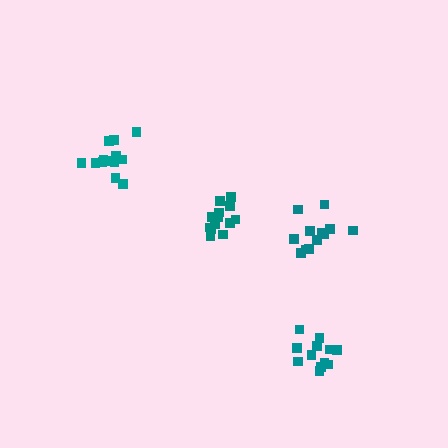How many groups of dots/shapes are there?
There are 4 groups.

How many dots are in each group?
Group 1: 12 dots, Group 2: 13 dots, Group 3: 12 dots, Group 4: 13 dots (50 total).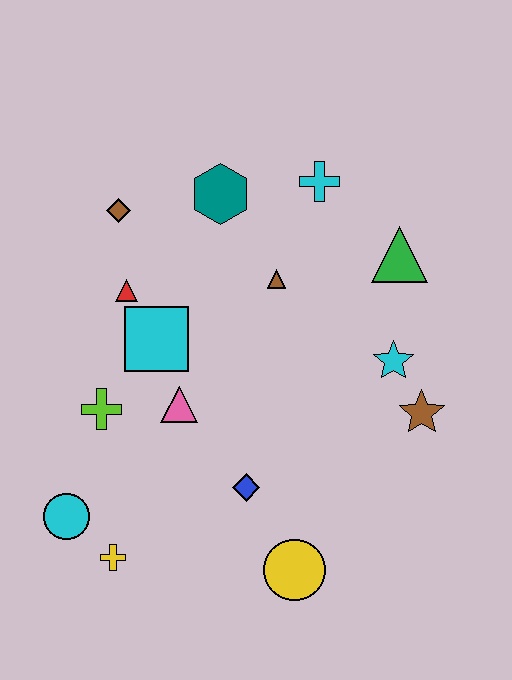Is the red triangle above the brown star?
Yes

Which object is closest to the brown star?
The cyan star is closest to the brown star.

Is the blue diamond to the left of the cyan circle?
No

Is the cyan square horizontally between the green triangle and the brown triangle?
No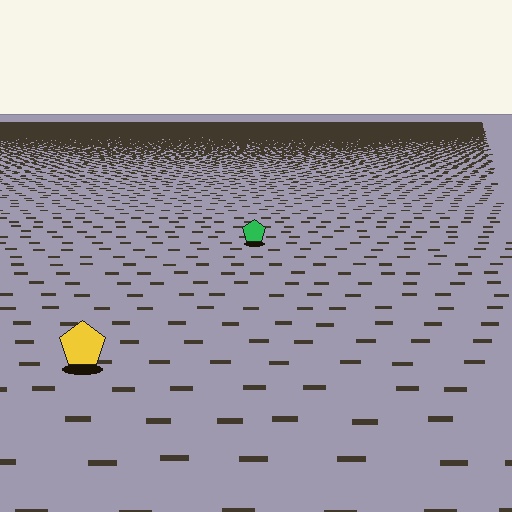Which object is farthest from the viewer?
The green pentagon is farthest from the viewer. It appears smaller and the ground texture around it is denser.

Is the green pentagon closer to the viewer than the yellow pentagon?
No. The yellow pentagon is closer — you can tell from the texture gradient: the ground texture is coarser near it.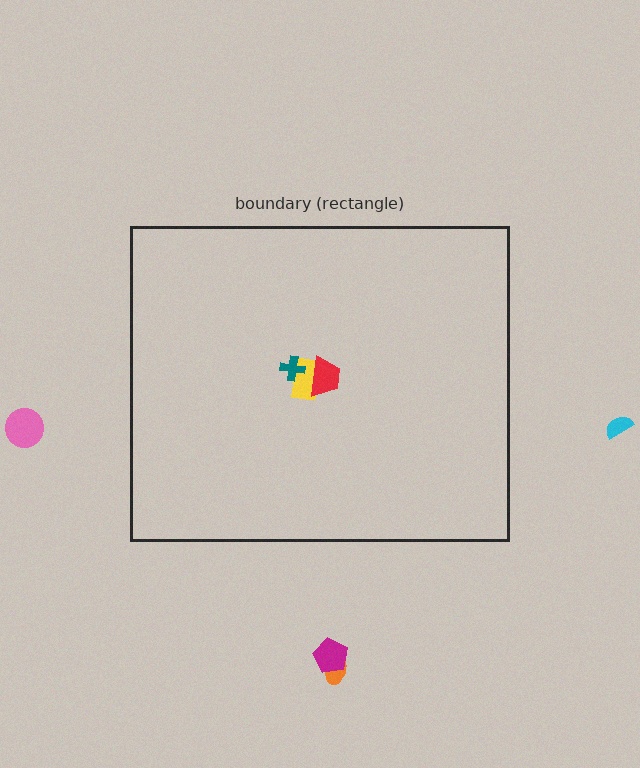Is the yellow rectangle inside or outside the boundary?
Inside.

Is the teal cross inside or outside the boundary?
Inside.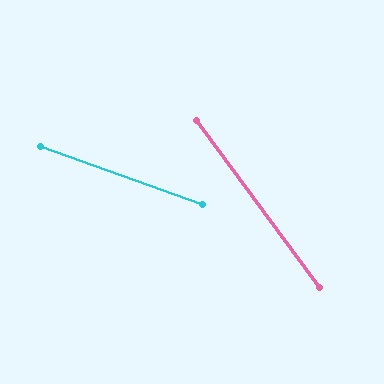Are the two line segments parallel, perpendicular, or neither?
Neither parallel nor perpendicular — they differ by about 34°.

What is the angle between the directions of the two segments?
Approximately 34 degrees.